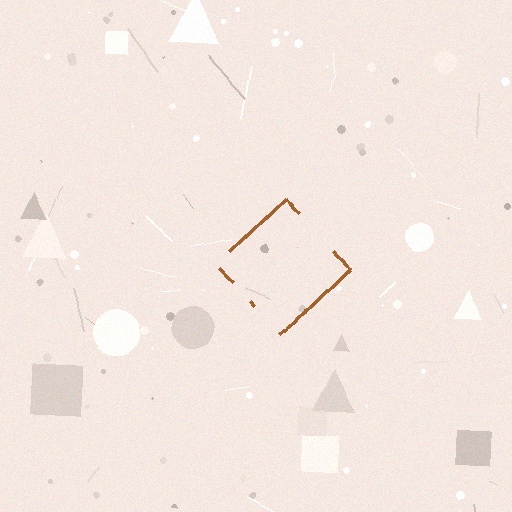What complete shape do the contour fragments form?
The contour fragments form a diamond.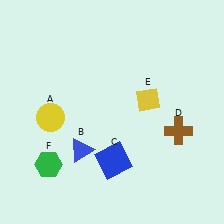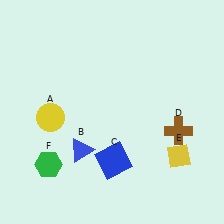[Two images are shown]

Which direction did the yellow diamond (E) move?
The yellow diamond (E) moved down.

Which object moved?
The yellow diamond (E) moved down.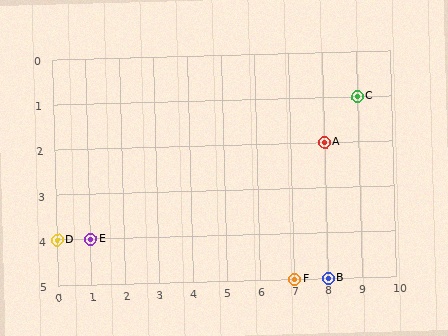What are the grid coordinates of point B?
Point B is at grid coordinates (8, 5).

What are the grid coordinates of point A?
Point A is at grid coordinates (8, 2).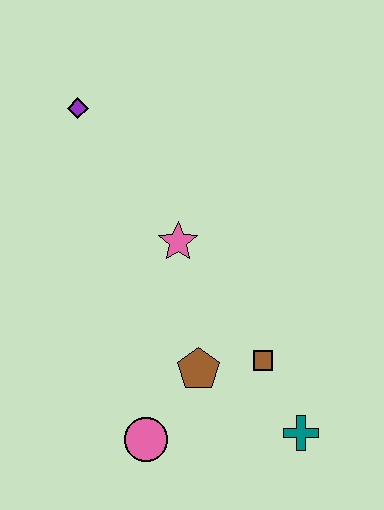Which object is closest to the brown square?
The brown pentagon is closest to the brown square.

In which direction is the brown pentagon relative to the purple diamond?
The brown pentagon is below the purple diamond.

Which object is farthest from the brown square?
The purple diamond is farthest from the brown square.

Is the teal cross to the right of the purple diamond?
Yes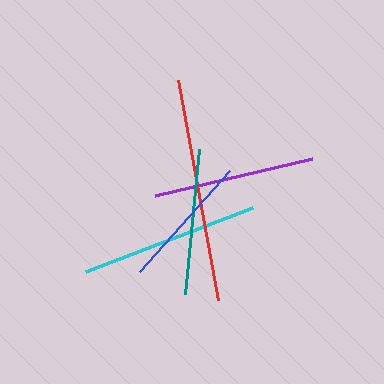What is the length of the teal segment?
The teal segment is approximately 146 pixels long.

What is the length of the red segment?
The red segment is approximately 223 pixels long.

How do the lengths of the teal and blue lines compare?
The teal and blue lines are approximately the same length.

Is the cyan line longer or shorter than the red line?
The red line is longer than the cyan line.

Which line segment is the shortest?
The blue line is the shortest at approximately 135 pixels.